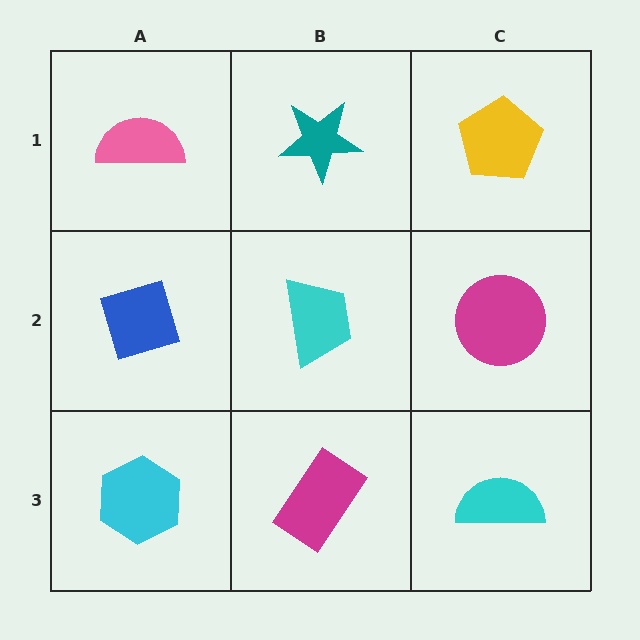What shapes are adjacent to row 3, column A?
A blue diamond (row 2, column A), a magenta rectangle (row 3, column B).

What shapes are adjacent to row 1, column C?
A magenta circle (row 2, column C), a teal star (row 1, column B).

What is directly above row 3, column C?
A magenta circle.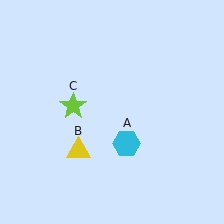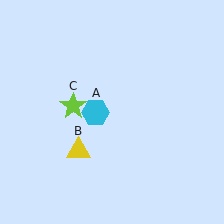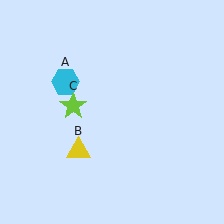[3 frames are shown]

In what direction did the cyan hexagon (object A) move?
The cyan hexagon (object A) moved up and to the left.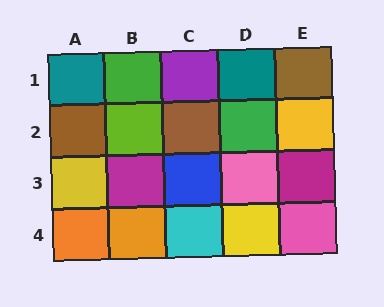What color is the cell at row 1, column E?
Brown.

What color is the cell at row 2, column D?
Green.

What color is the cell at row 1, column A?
Teal.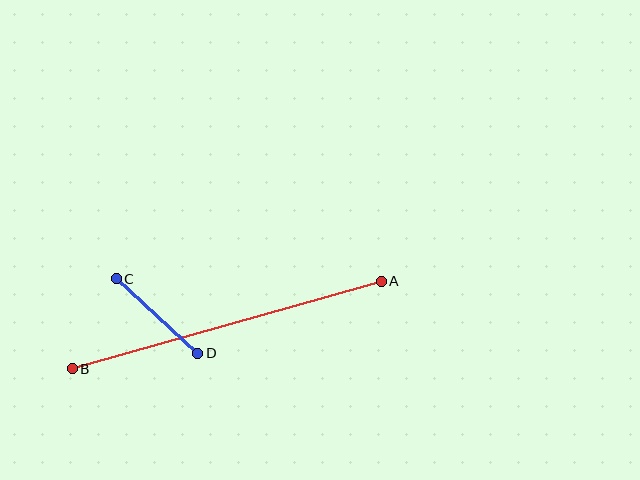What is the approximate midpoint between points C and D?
The midpoint is at approximately (157, 316) pixels.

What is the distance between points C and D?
The distance is approximately 110 pixels.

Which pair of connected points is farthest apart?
Points A and B are farthest apart.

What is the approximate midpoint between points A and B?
The midpoint is at approximately (227, 325) pixels.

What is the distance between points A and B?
The distance is approximately 321 pixels.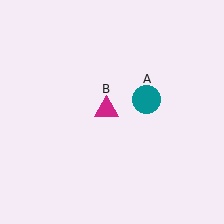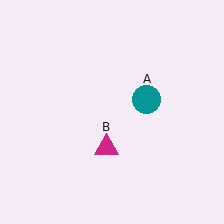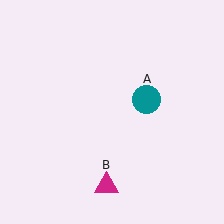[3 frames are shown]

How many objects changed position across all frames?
1 object changed position: magenta triangle (object B).